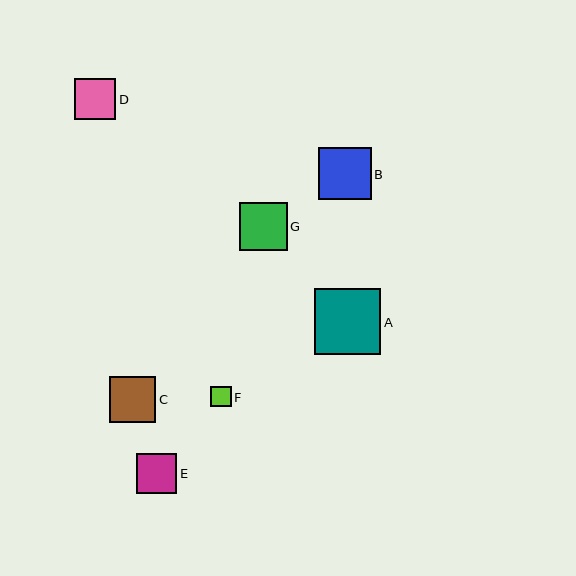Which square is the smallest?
Square F is the smallest with a size of approximately 20 pixels.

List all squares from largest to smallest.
From largest to smallest: A, B, G, C, D, E, F.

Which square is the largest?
Square A is the largest with a size of approximately 66 pixels.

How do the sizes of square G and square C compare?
Square G and square C are approximately the same size.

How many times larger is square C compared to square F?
Square C is approximately 2.3 times the size of square F.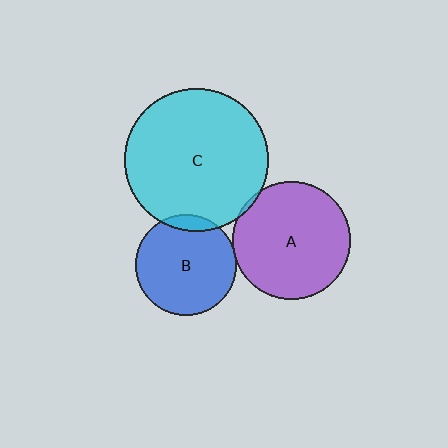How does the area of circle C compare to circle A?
Approximately 1.5 times.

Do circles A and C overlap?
Yes.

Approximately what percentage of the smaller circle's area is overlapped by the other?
Approximately 5%.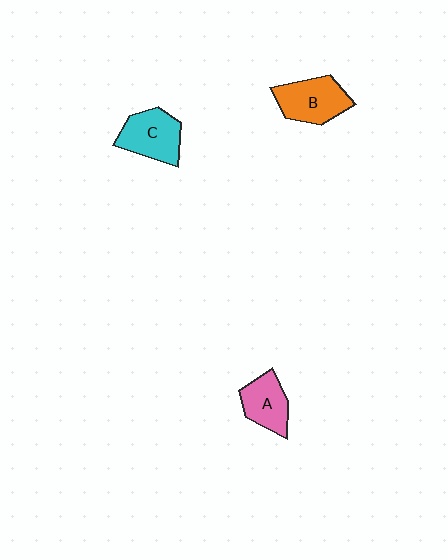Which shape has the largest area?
Shape B (orange).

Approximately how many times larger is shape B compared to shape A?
Approximately 1.3 times.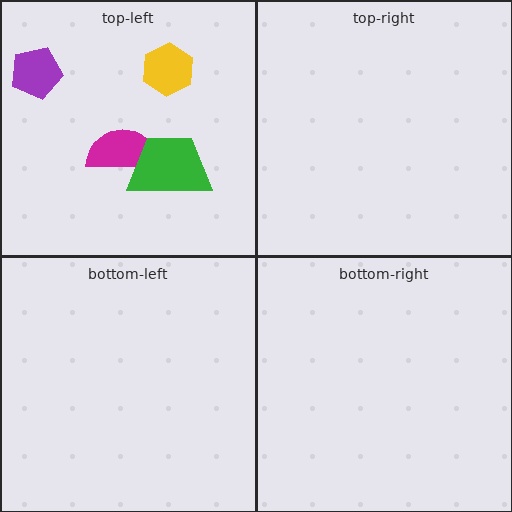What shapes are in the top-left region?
The magenta semicircle, the green trapezoid, the purple pentagon, the yellow hexagon.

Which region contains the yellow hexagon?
The top-left region.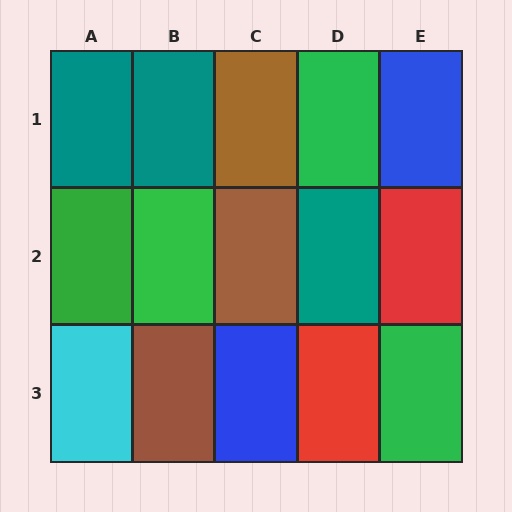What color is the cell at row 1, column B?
Teal.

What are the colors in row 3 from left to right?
Cyan, brown, blue, red, green.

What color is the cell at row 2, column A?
Green.